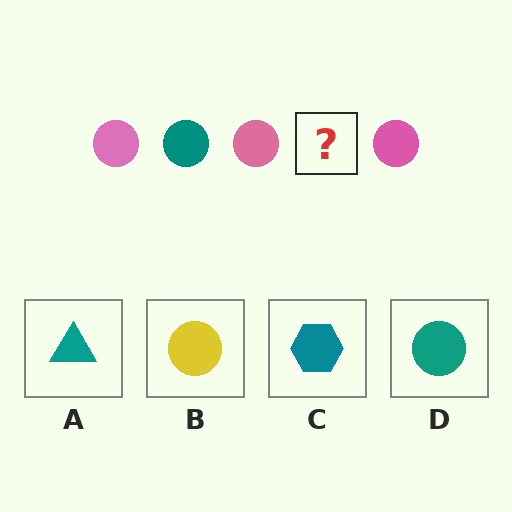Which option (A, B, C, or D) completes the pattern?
D.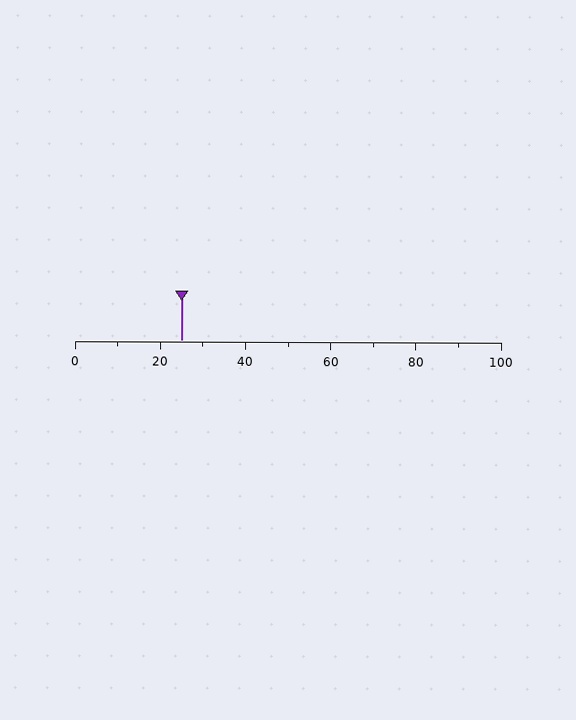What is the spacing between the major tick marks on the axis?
The major ticks are spaced 20 apart.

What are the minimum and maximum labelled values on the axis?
The axis runs from 0 to 100.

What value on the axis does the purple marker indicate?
The marker indicates approximately 25.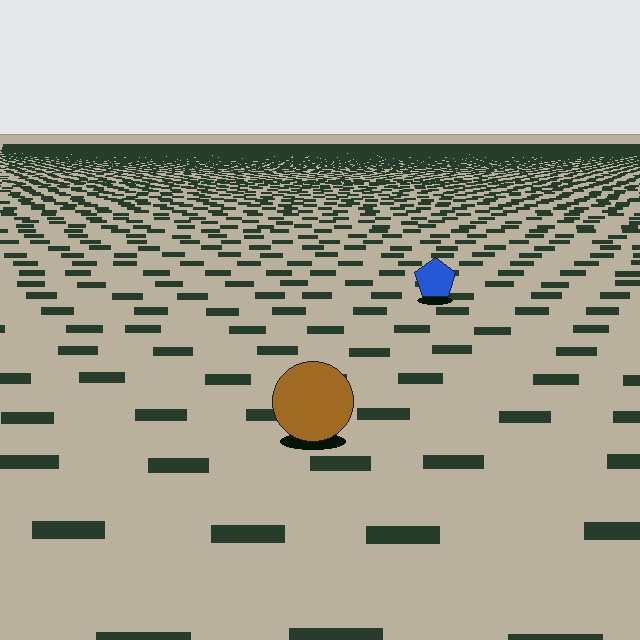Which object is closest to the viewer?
The brown circle is closest. The texture marks near it are larger and more spread out.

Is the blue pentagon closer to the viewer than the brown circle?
No. The brown circle is closer — you can tell from the texture gradient: the ground texture is coarser near it.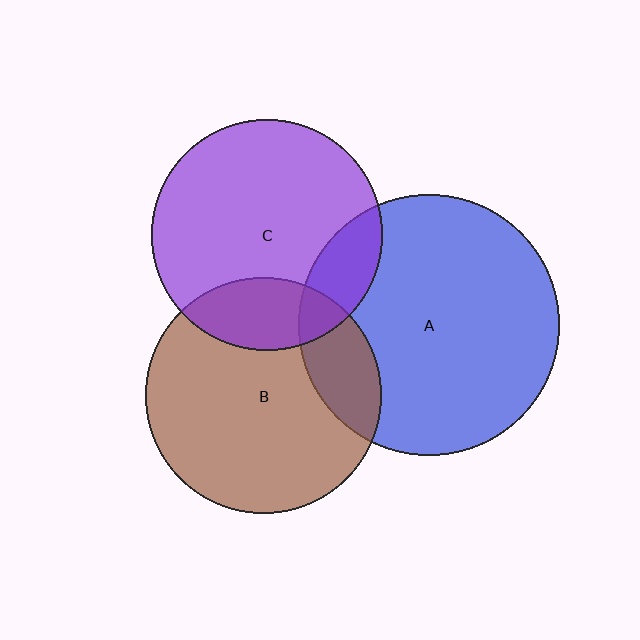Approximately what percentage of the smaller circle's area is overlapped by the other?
Approximately 20%.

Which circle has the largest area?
Circle A (blue).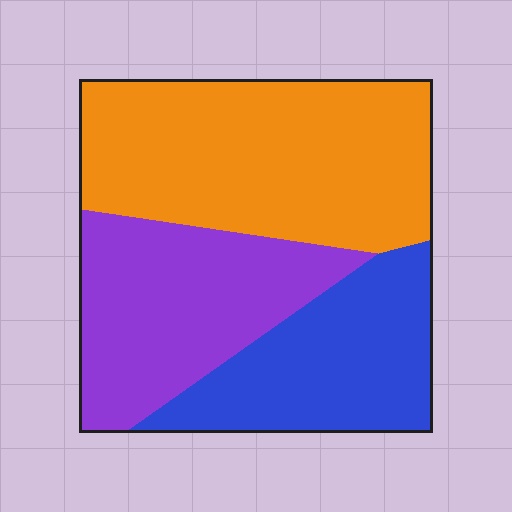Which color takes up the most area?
Orange, at roughly 45%.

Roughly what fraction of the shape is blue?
Blue takes up about one quarter (1/4) of the shape.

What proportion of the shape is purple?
Purple covers around 30% of the shape.